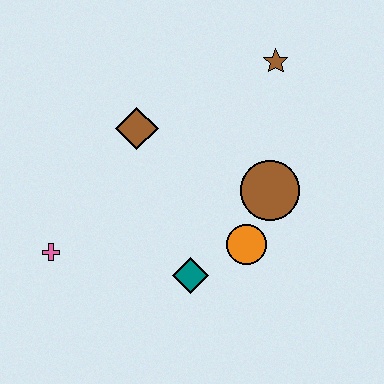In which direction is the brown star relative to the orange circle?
The brown star is above the orange circle.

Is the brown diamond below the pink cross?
No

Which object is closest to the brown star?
The brown circle is closest to the brown star.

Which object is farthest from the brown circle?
The pink cross is farthest from the brown circle.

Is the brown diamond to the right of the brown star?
No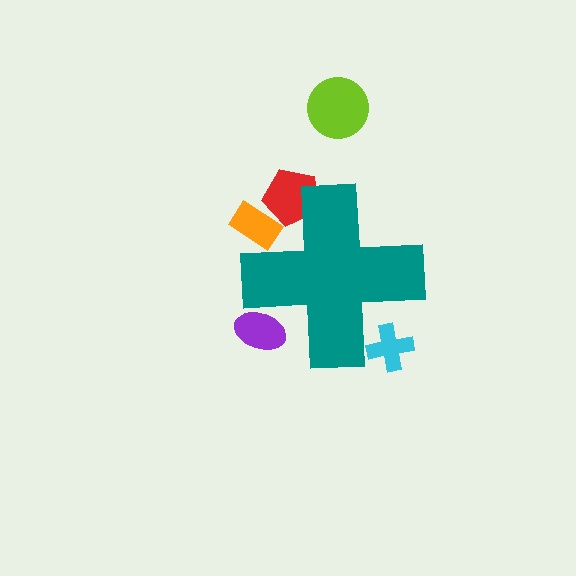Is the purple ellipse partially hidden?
Yes, the purple ellipse is partially hidden behind the teal cross.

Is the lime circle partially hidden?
No, the lime circle is fully visible.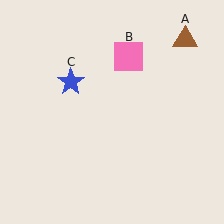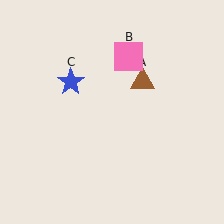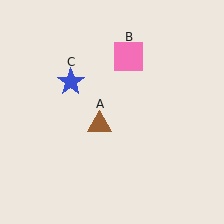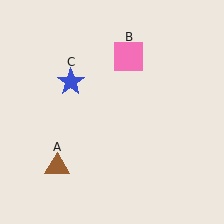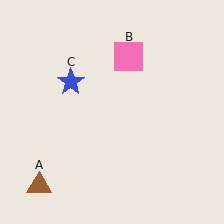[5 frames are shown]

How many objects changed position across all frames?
1 object changed position: brown triangle (object A).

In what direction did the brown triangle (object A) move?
The brown triangle (object A) moved down and to the left.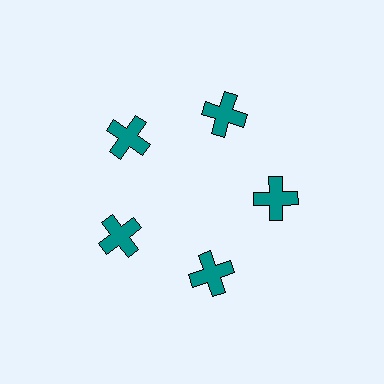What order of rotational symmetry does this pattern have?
This pattern has 5-fold rotational symmetry.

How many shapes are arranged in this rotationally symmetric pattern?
There are 5 shapes, arranged in 5 groups of 1.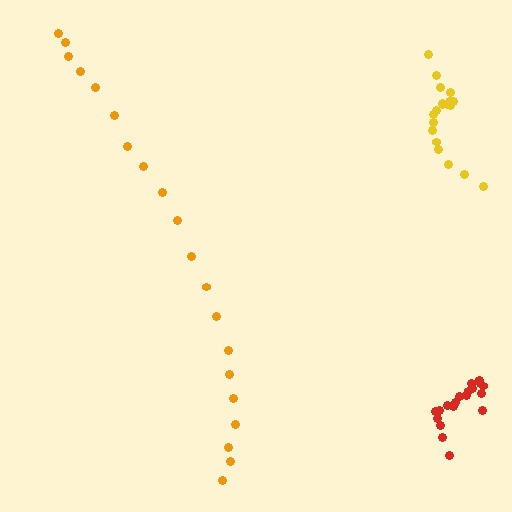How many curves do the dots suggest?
There are 3 distinct paths.